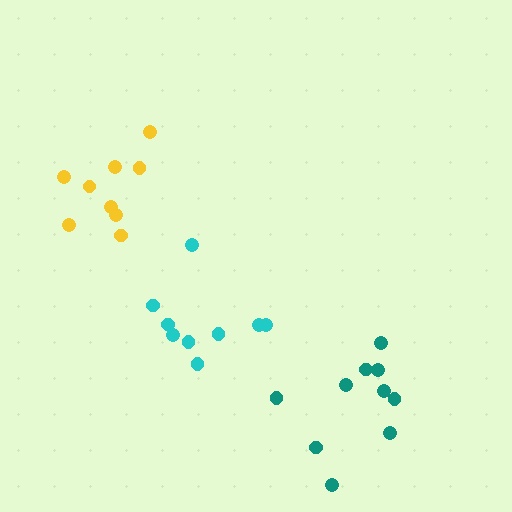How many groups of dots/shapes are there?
There are 3 groups.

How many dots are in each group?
Group 1: 9 dots, Group 2: 10 dots, Group 3: 9 dots (28 total).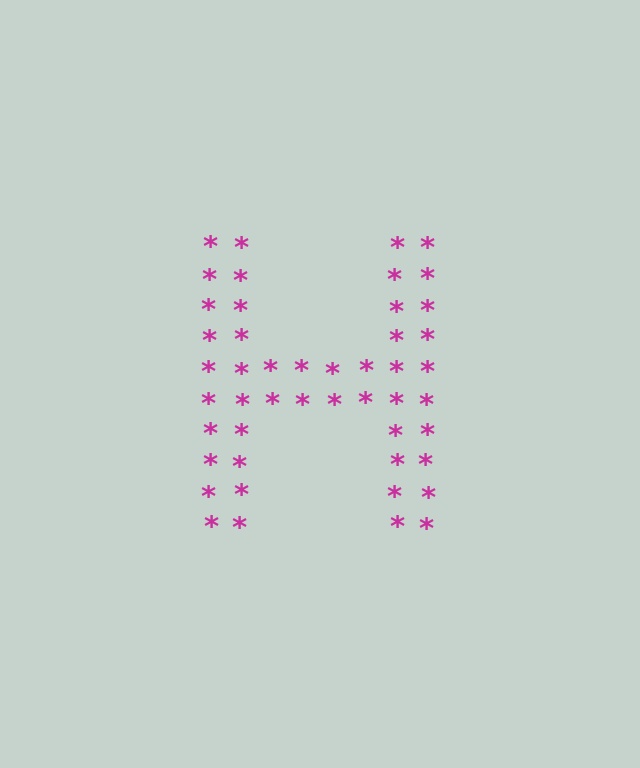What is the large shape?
The large shape is the letter H.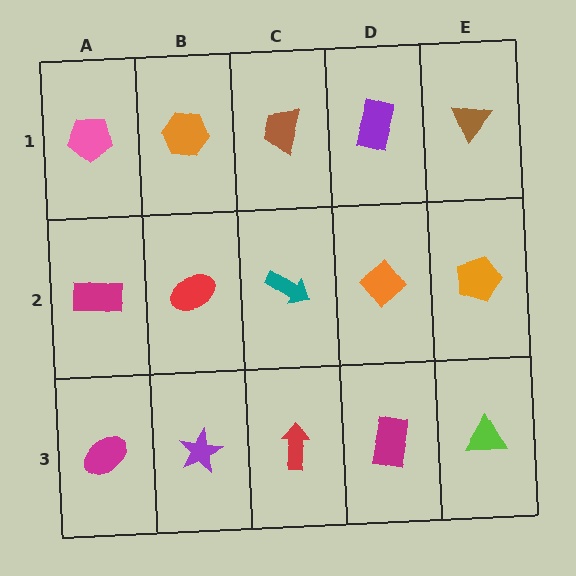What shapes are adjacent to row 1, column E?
An orange pentagon (row 2, column E), a purple rectangle (row 1, column D).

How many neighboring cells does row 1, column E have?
2.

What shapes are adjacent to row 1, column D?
An orange diamond (row 2, column D), a brown trapezoid (row 1, column C), a brown triangle (row 1, column E).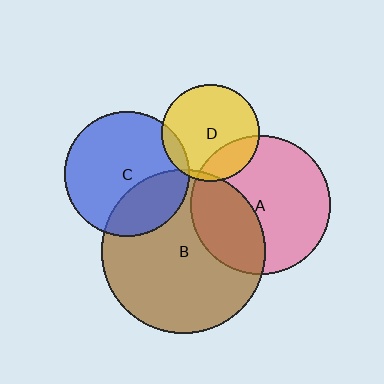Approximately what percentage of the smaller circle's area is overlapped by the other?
Approximately 5%.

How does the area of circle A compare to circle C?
Approximately 1.3 times.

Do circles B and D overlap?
Yes.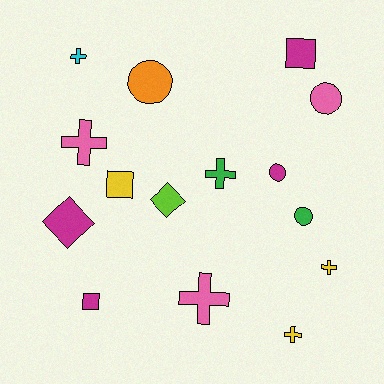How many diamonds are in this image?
There are 2 diamonds.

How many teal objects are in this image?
There are no teal objects.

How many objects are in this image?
There are 15 objects.